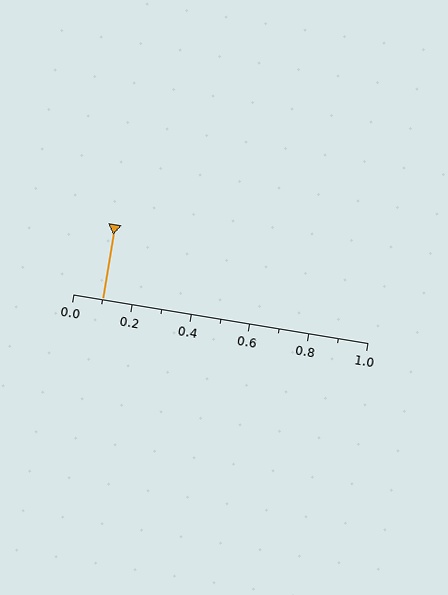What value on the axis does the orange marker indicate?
The marker indicates approximately 0.1.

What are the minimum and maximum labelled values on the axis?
The axis runs from 0.0 to 1.0.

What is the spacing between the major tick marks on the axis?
The major ticks are spaced 0.2 apart.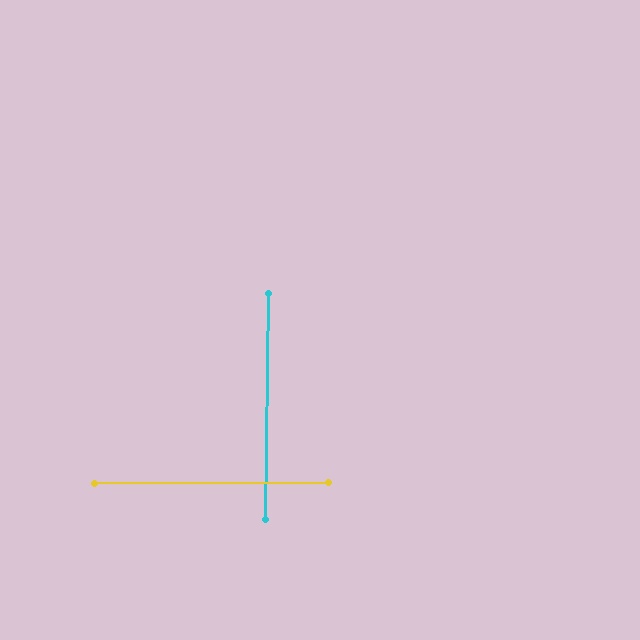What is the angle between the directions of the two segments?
Approximately 89 degrees.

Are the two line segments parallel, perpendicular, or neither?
Perpendicular — they meet at approximately 89°.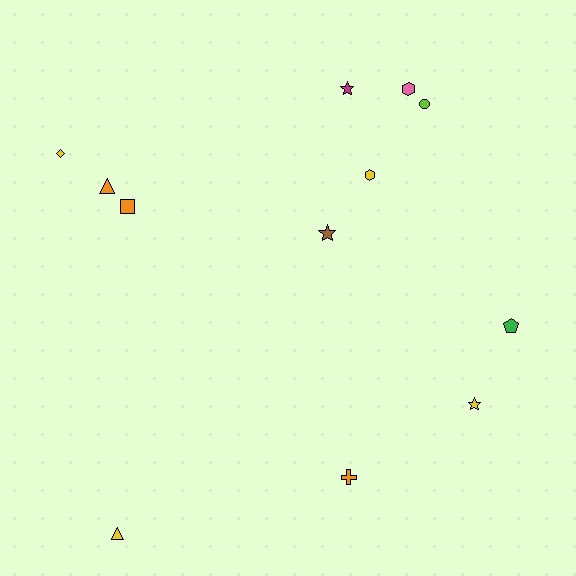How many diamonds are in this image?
There is 1 diamond.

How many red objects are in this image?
There are no red objects.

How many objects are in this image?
There are 12 objects.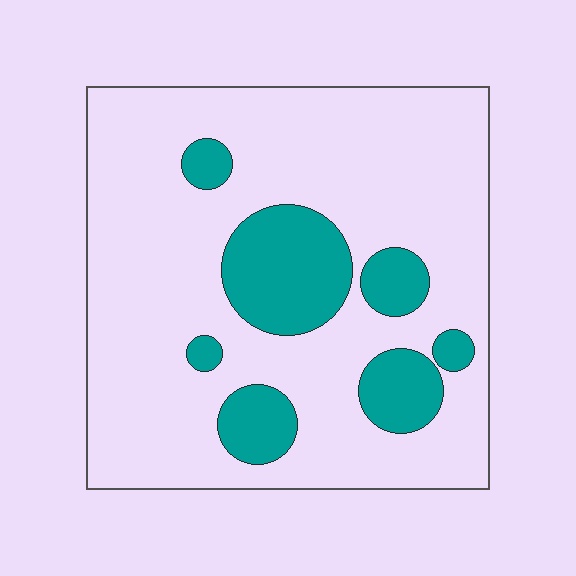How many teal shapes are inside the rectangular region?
7.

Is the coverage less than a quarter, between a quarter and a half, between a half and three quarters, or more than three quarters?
Less than a quarter.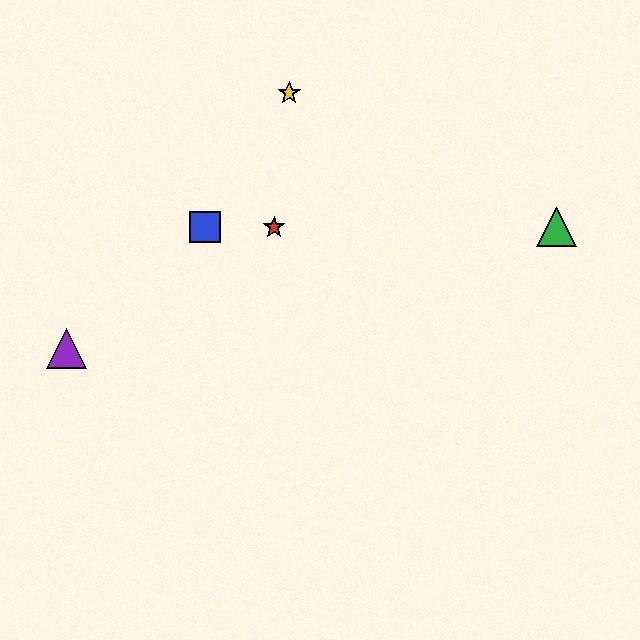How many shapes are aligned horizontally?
3 shapes (the red star, the blue square, the green triangle) are aligned horizontally.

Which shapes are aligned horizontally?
The red star, the blue square, the green triangle are aligned horizontally.